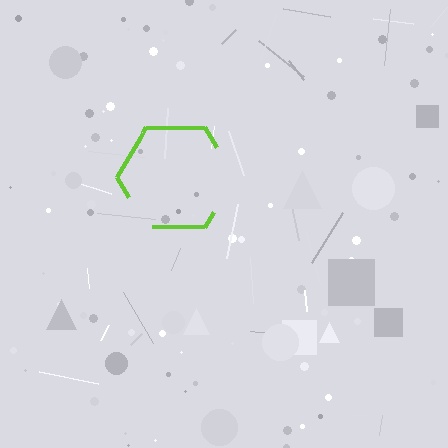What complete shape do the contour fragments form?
The contour fragments form a hexagon.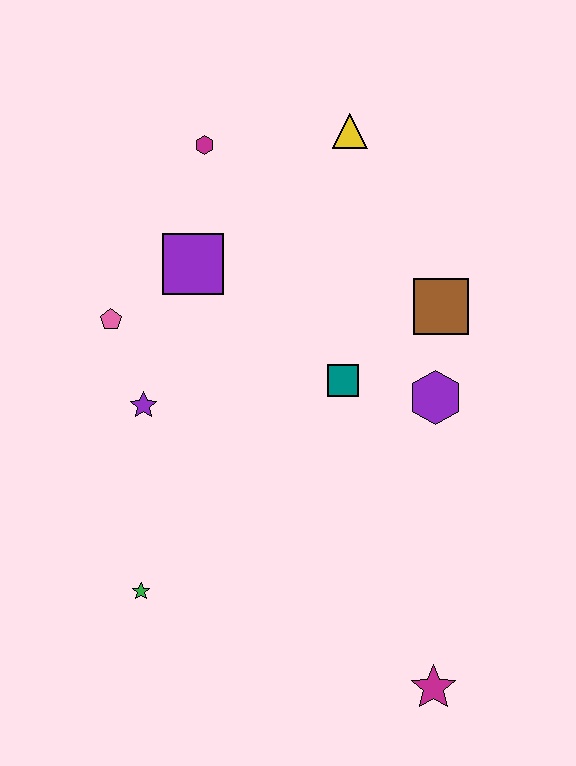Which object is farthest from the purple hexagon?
The green star is farthest from the purple hexagon.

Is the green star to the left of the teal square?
Yes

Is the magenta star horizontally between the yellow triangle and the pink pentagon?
No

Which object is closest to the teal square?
The purple hexagon is closest to the teal square.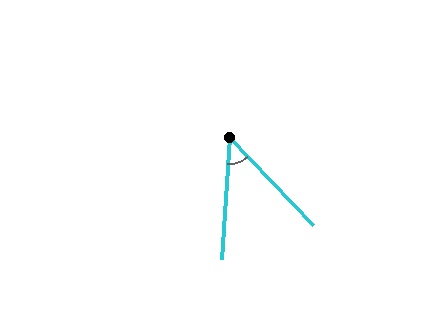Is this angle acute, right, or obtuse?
It is acute.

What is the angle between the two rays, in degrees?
Approximately 47 degrees.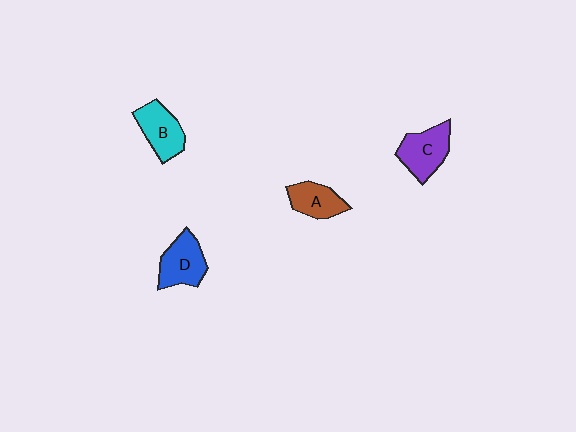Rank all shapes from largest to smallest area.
From largest to smallest: C (purple), D (blue), B (cyan), A (brown).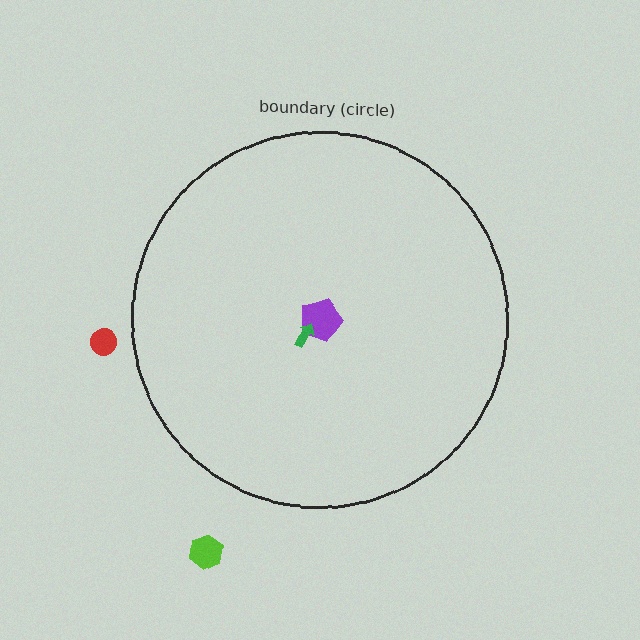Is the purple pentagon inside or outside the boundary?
Inside.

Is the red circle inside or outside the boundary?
Outside.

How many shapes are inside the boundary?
2 inside, 2 outside.